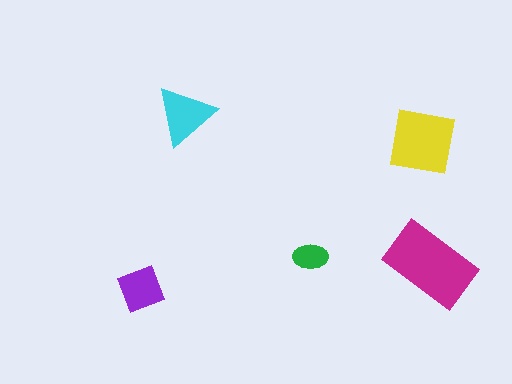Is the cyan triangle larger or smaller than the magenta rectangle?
Smaller.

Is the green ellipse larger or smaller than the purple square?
Smaller.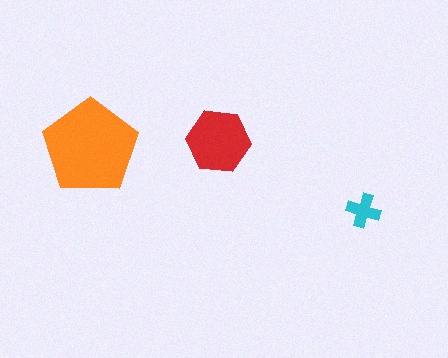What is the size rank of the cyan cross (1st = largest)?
3rd.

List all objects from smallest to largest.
The cyan cross, the red hexagon, the orange pentagon.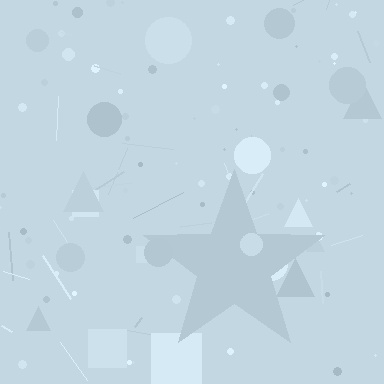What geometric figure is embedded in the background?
A star is embedded in the background.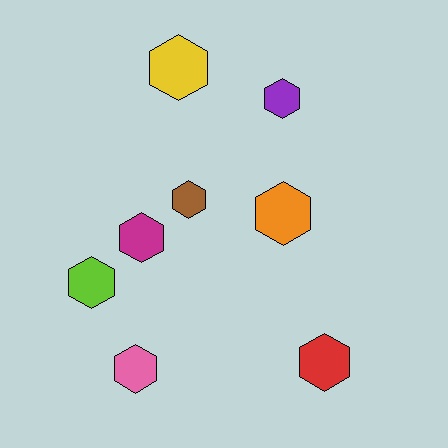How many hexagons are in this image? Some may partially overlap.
There are 8 hexagons.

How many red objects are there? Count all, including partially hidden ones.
There is 1 red object.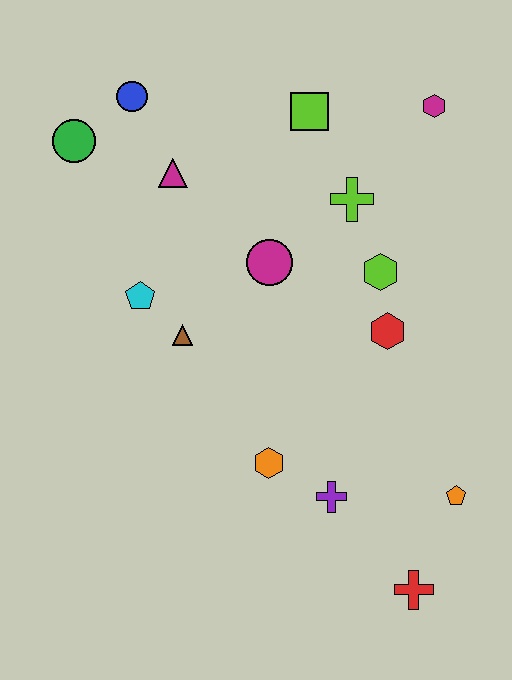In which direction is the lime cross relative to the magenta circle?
The lime cross is to the right of the magenta circle.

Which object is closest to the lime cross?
The lime hexagon is closest to the lime cross.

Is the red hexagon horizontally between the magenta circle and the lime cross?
No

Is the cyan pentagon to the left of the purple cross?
Yes